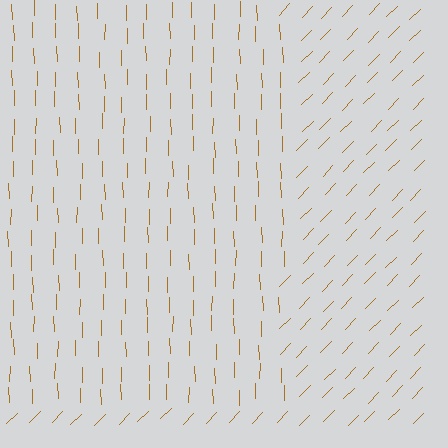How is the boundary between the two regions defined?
The boundary is defined purely by a change in line orientation (approximately 45 degrees difference). All lines are the same color and thickness.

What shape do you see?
I see a rectangle.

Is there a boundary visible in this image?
Yes, there is a texture boundary formed by a change in line orientation.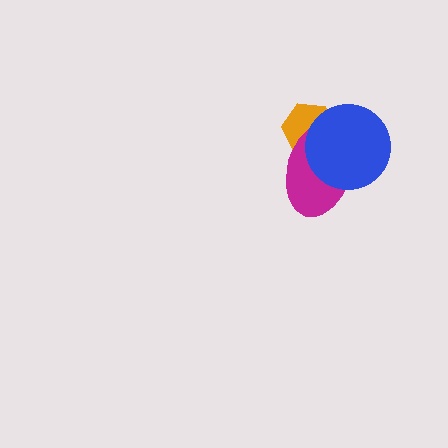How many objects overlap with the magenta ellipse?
2 objects overlap with the magenta ellipse.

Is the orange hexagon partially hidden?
Yes, it is partially covered by another shape.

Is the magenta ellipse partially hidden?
Yes, it is partially covered by another shape.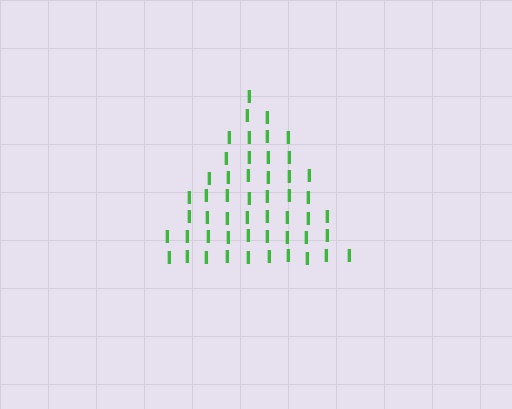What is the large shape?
The large shape is a triangle.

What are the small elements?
The small elements are letter I's.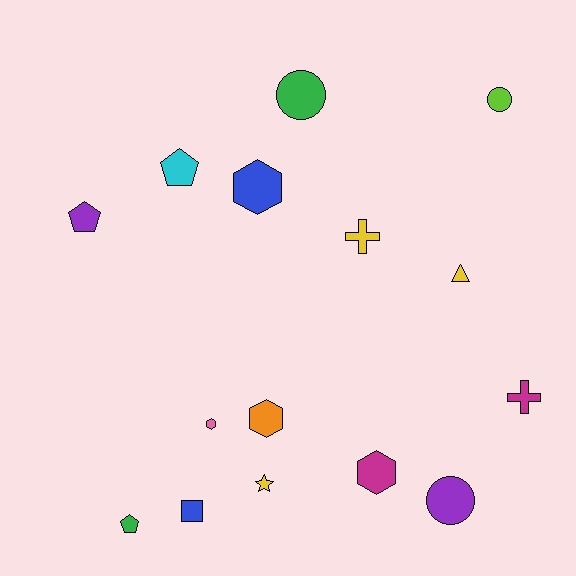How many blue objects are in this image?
There are 2 blue objects.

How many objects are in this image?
There are 15 objects.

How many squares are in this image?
There is 1 square.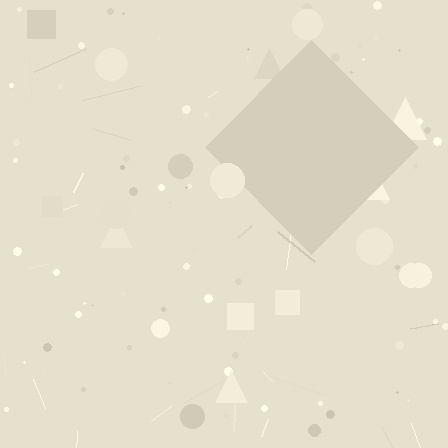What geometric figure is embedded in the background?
A diamond is embedded in the background.